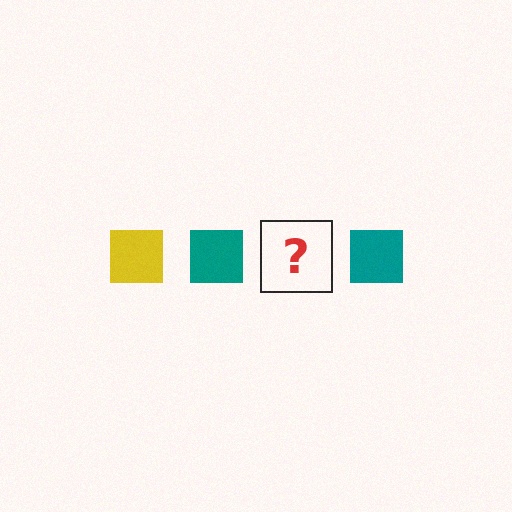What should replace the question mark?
The question mark should be replaced with a yellow square.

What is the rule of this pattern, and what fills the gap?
The rule is that the pattern cycles through yellow, teal squares. The gap should be filled with a yellow square.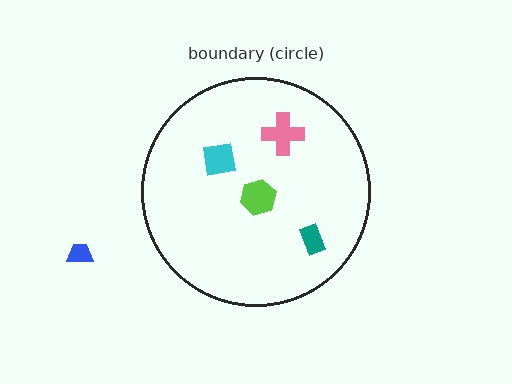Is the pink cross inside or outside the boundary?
Inside.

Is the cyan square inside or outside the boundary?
Inside.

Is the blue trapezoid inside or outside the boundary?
Outside.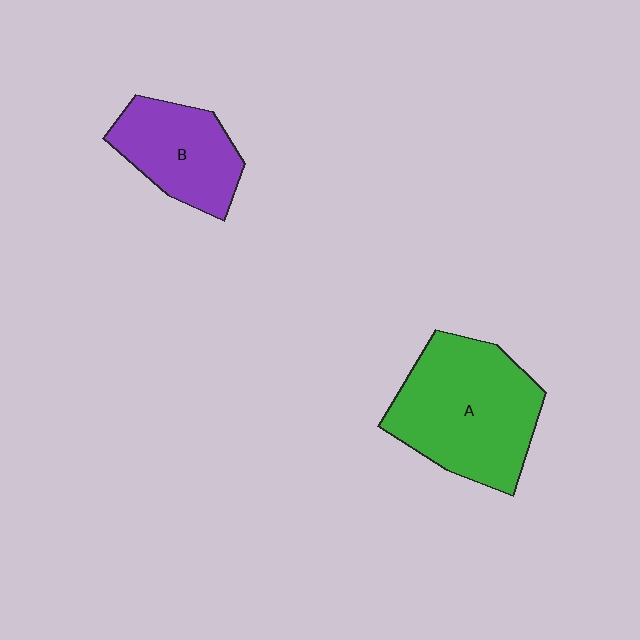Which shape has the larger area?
Shape A (green).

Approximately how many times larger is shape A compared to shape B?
Approximately 1.6 times.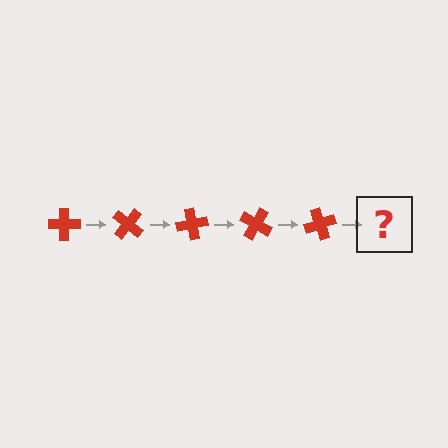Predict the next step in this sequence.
The next step is a red cross rotated 200 degrees.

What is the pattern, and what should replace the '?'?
The pattern is that the cross rotates 40 degrees each step. The '?' should be a red cross rotated 200 degrees.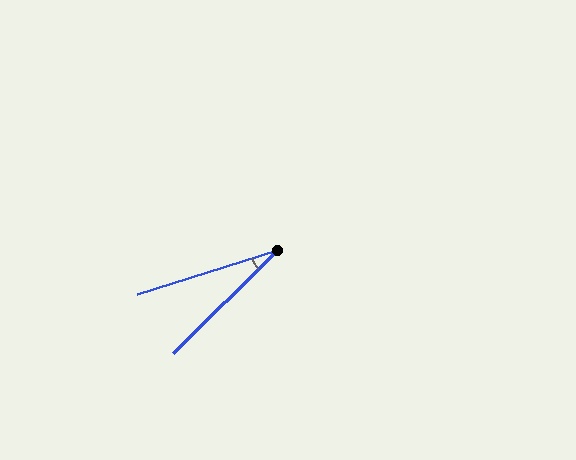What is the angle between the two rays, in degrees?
Approximately 28 degrees.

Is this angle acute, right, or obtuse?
It is acute.